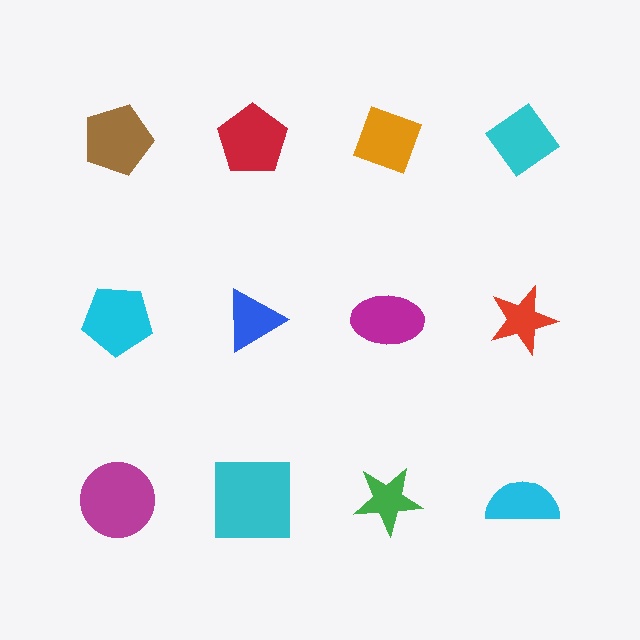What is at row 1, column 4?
A cyan diamond.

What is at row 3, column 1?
A magenta circle.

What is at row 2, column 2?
A blue triangle.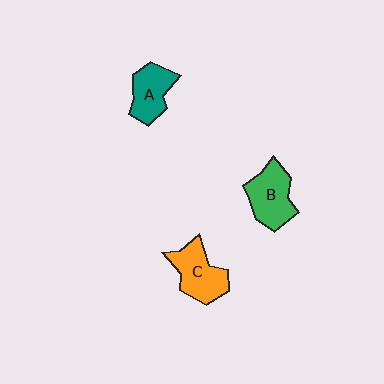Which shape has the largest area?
Shape B (green).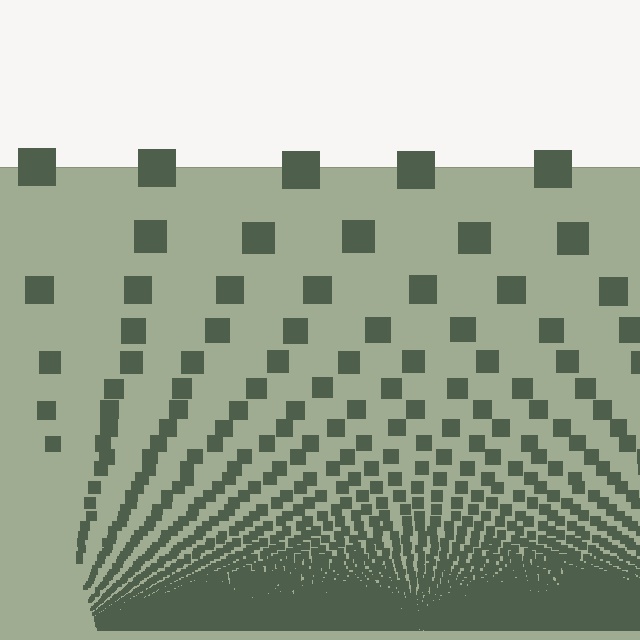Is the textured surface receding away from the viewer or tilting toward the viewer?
The surface appears to tilt toward the viewer. Texture elements get larger and sparser toward the top.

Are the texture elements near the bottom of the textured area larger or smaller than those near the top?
Smaller. The gradient is inverted — elements near the bottom are smaller and denser.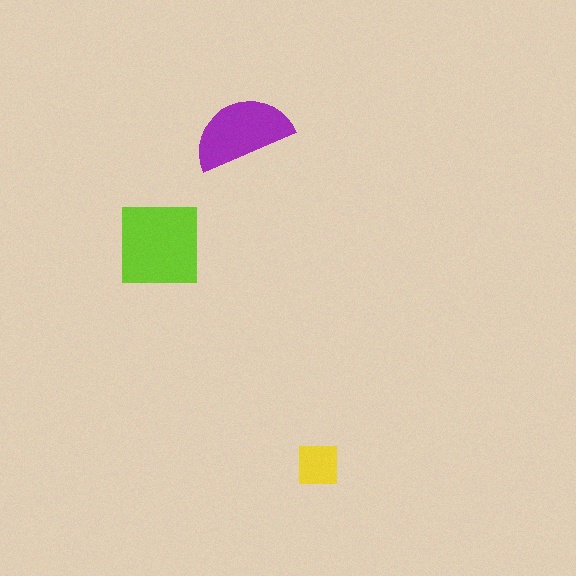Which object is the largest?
The lime square.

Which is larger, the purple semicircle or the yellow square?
The purple semicircle.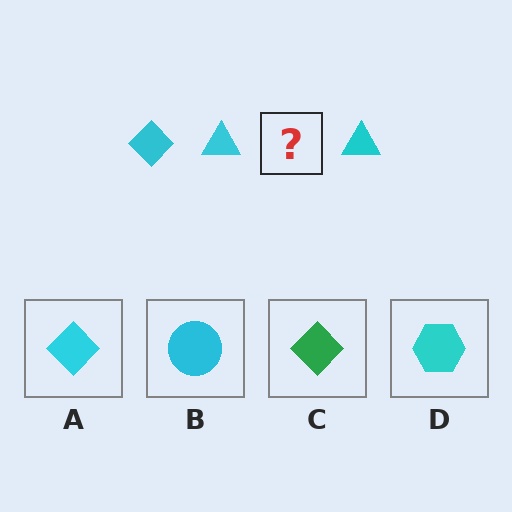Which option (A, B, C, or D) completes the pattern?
A.